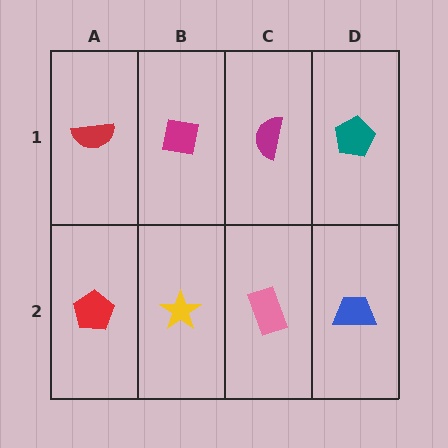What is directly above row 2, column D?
A teal pentagon.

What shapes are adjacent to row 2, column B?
A magenta square (row 1, column B), a red pentagon (row 2, column A), a pink rectangle (row 2, column C).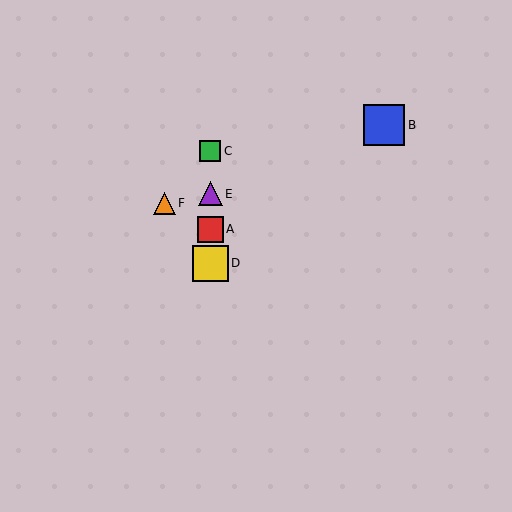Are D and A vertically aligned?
Yes, both are at x≈210.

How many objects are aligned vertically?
4 objects (A, C, D, E) are aligned vertically.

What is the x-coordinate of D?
Object D is at x≈210.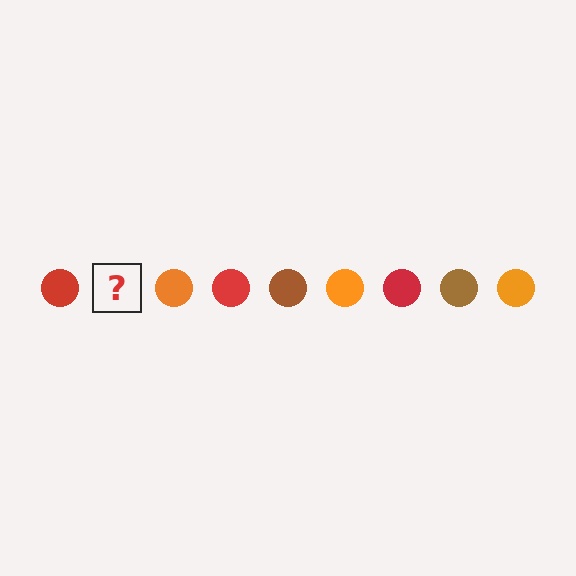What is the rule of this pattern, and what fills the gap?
The rule is that the pattern cycles through red, brown, orange circles. The gap should be filled with a brown circle.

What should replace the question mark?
The question mark should be replaced with a brown circle.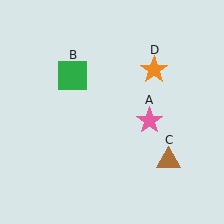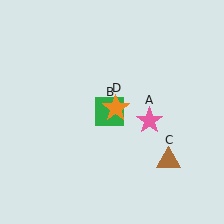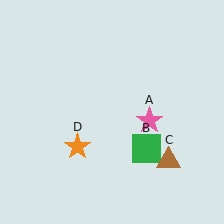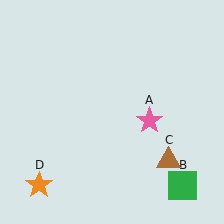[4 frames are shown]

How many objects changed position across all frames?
2 objects changed position: green square (object B), orange star (object D).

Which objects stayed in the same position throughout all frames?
Pink star (object A) and brown triangle (object C) remained stationary.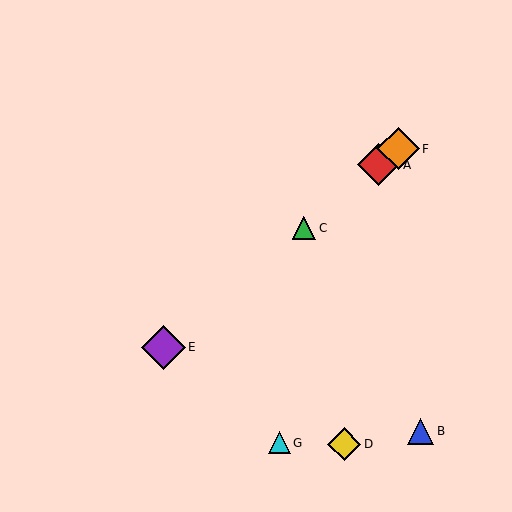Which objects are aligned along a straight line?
Objects A, C, E, F are aligned along a straight line.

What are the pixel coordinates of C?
Object C is at (304, 228).